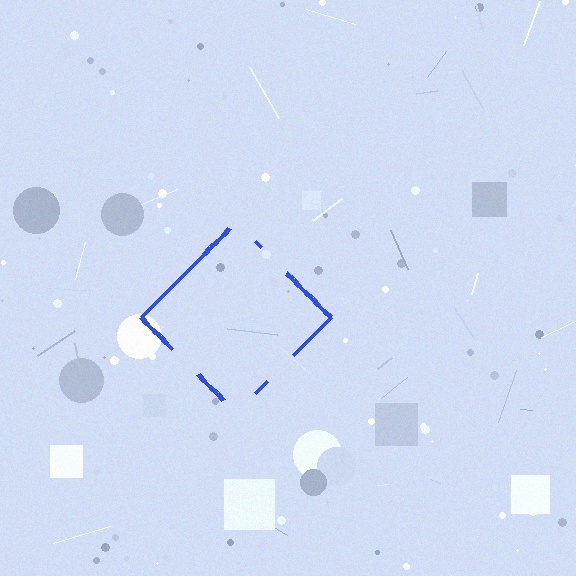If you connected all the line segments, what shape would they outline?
They would outline a diamond.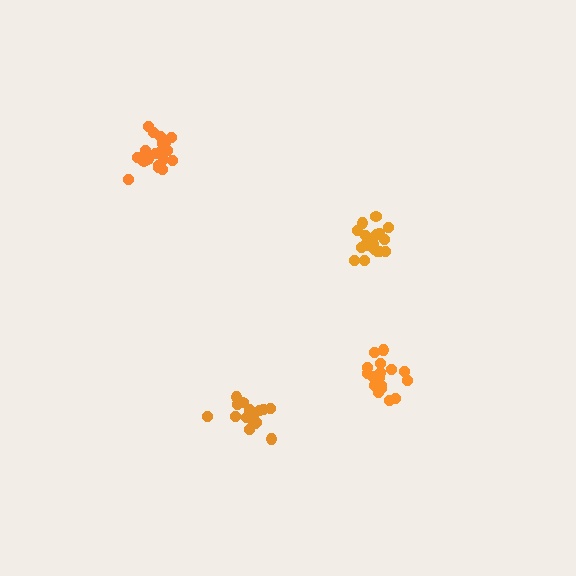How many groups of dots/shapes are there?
There are 4 groups.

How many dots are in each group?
Group 1: 21 dots, Group 2: 18 dots, Group 3: 16 dots, Group 4: 20 dots (75 total).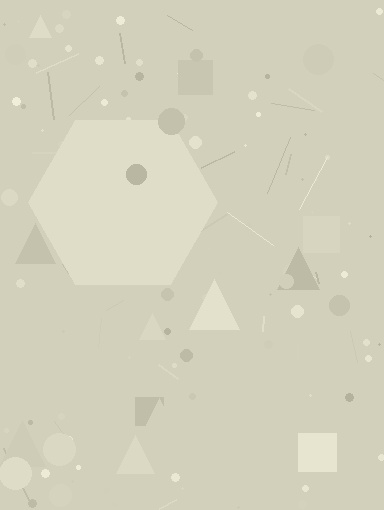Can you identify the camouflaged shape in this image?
The camouflaged shape is a hexagon.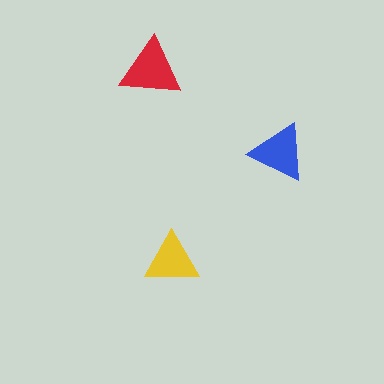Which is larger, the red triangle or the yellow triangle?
The red one.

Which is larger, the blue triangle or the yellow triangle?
The blue one.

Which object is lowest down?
The yellow triangle is bottommost.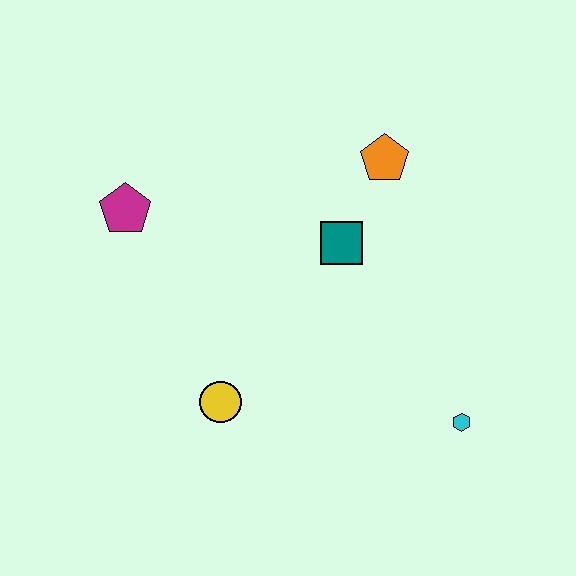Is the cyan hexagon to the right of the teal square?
Yes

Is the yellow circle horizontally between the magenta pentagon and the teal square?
Yes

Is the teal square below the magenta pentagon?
Yes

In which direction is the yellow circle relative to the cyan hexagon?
The yellow circle is to the left of the cyan hexagon.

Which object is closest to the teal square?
The orange pentagon is closest to the teal square.